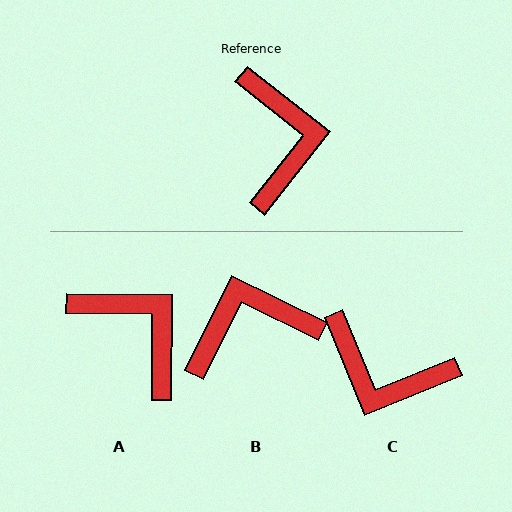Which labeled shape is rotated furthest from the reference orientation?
C, about 120 degrees away.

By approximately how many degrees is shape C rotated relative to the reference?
Approximately 120 degrees clockwise.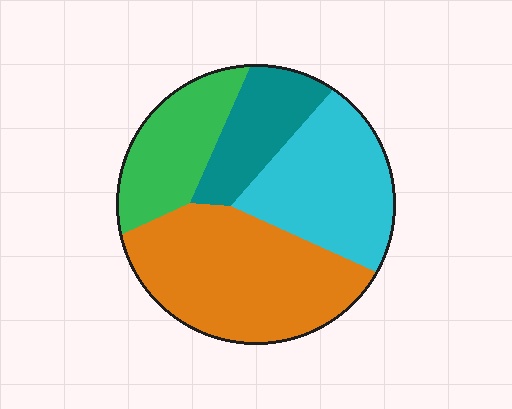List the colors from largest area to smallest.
From largest to smallest: orange, cyan, green, teal.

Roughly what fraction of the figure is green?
Green takes up between a sixth and a third of the figure.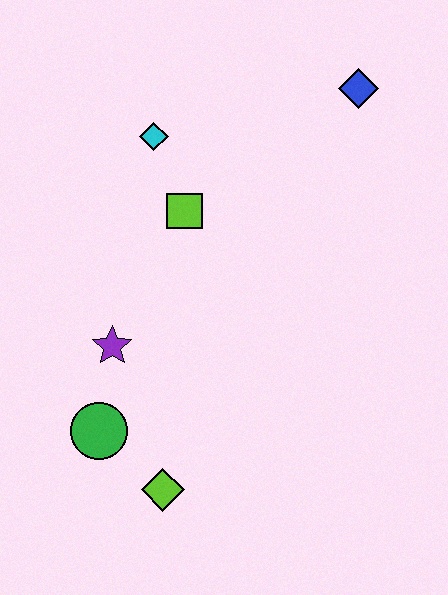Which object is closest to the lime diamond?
The green circle is closest to the lime diamond.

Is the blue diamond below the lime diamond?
No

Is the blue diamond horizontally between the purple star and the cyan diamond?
No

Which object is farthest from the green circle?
The blue diamond is farthest from the green circle.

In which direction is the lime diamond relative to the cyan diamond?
The lime diamond is below the cyan diamond.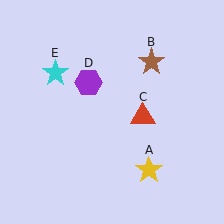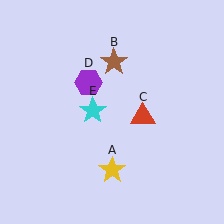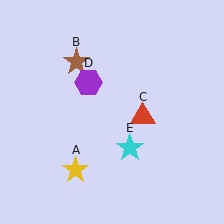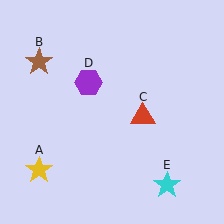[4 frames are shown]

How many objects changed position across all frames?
3 objects changed position: yellow star (object A), brown star (object B), cyan star (object E).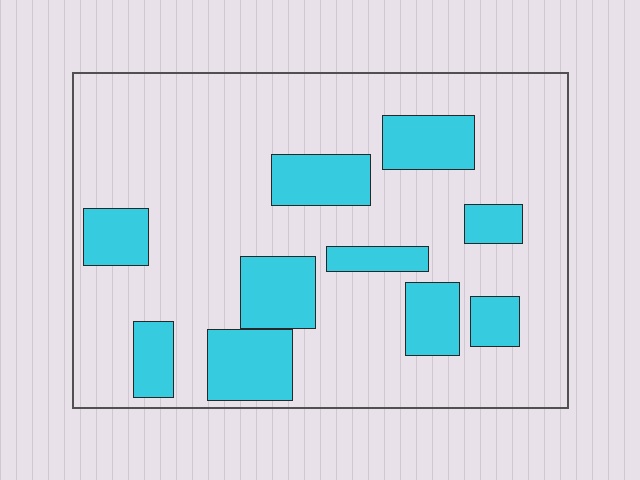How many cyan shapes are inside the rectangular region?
10.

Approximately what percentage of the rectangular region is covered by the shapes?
Approximately 25%.